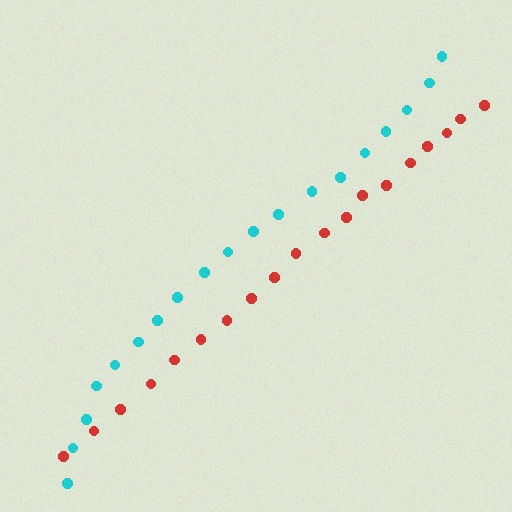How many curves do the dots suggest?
There are 2 distinct paths.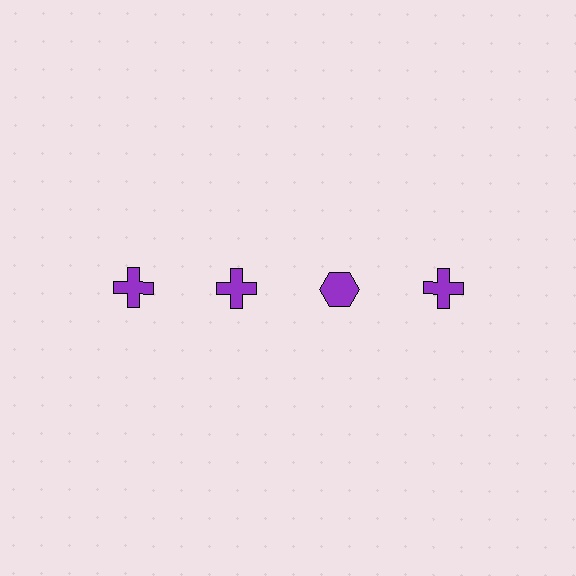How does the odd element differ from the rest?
It has a different shape: hexagon instead of cross.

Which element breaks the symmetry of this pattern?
The purple hexagon in the top row, center column breaks the symmetry. All other shapes are purple crosses.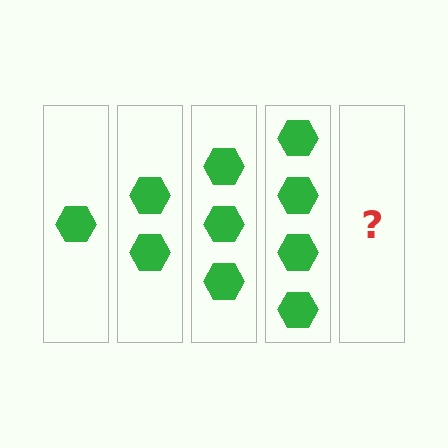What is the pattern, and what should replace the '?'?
The pattern is that each step adds one more hexagon. The '?' should be 5 hexagons.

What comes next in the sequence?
The next element should be 5 hexagons.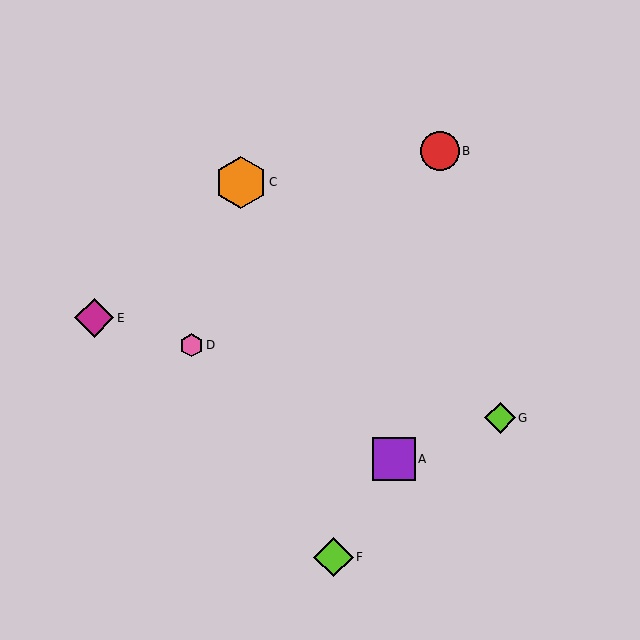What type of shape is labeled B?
Shape B is a red circle.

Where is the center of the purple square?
The center of the purple square is at (394, 459).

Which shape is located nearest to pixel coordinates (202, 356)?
The pink hexagon (labeled D) at (191, 345) is nearest to that location.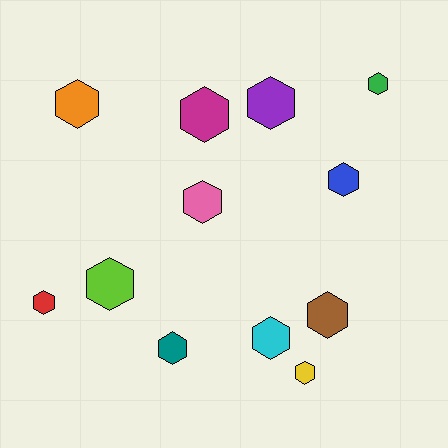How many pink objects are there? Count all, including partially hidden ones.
There is 1 pink object.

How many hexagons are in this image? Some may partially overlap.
There are 12 hexagons.